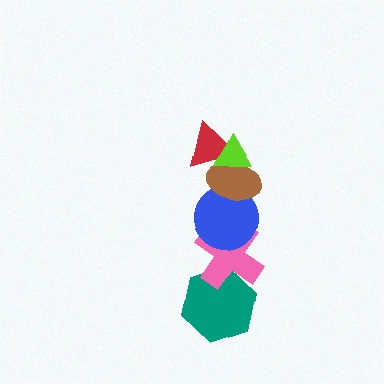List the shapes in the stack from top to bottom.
From top to bottom: the lime triangle, the red triangle, the brown ellipse, the blue circle, the pink cross, the teal hexagon.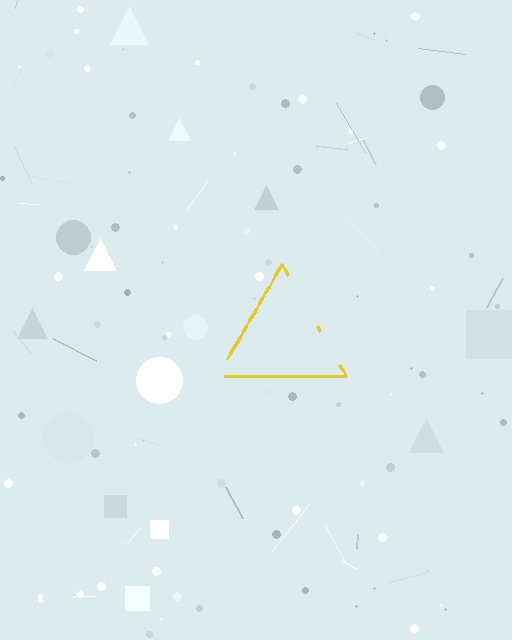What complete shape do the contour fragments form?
The contour fragments form a triangle.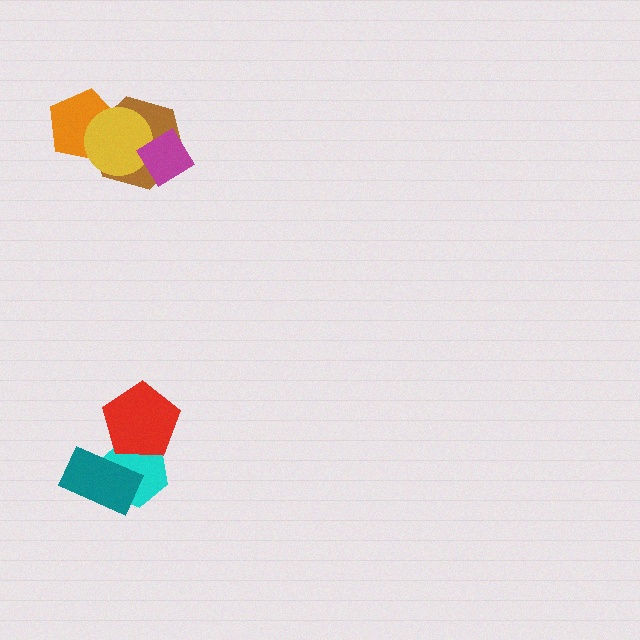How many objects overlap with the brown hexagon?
3 objects overlap with the brown hexagon.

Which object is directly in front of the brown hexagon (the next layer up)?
The yellow circle is directly in front of the brown hexagon.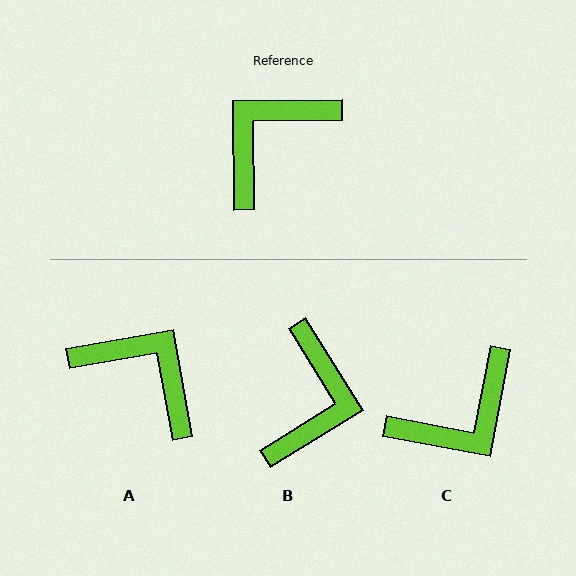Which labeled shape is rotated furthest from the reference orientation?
C, about 168 degrees away.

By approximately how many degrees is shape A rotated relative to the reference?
Approximately 81 degrees clockwise.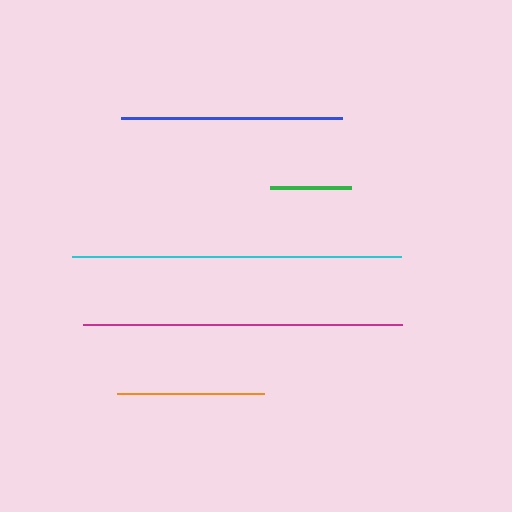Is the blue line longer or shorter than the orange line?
The blue line is longer than the orange line.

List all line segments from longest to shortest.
From longest to shortest: cyan, magenta, blue, orange, green.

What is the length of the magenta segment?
The magenta segment is approximately 319 pixels long.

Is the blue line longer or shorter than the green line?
The blue line is longer than the green line.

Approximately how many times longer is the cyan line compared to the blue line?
The cyan line is approximately 1.5 times the length of the blue line.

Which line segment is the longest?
The cyan line is the longest at approximately 329 pixels.